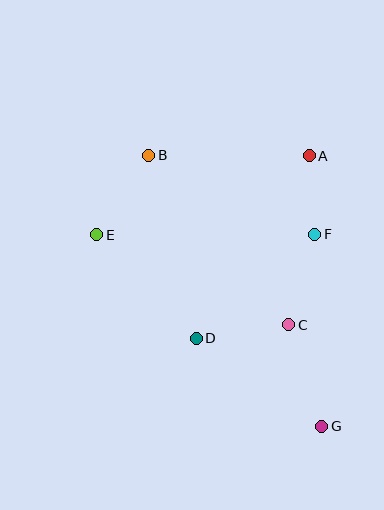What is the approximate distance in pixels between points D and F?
The distance between D and F is approximately 158 pixels.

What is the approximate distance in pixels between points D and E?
The distance between D and E is approximately 144 pixels.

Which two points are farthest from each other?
Points B and G are farthest from each other.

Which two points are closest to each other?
Points A and F are closest to each other.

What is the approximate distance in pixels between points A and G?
The distance between A and G is approximately 271 pixels.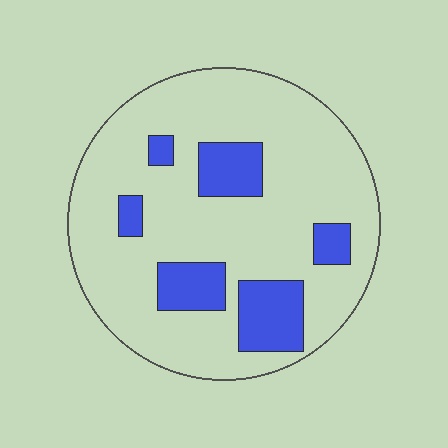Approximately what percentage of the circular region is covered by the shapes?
Approximately 20%.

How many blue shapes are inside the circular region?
6.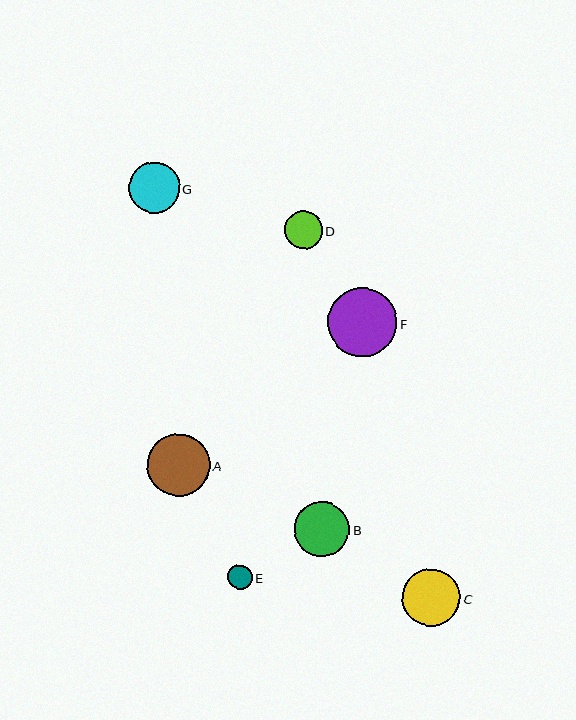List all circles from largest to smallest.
From largest to smallest: F, A, C, B, G, D, E.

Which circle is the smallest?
Circle E is the smallest with a size of approximately 25 pixels.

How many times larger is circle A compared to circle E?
Circle A is approximately 2.5 times the size of circle E.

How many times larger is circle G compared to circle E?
Circle G is approximately 2.1 times the size of circle E.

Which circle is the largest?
Circle F is the largest with a size of approximately 69 pixels.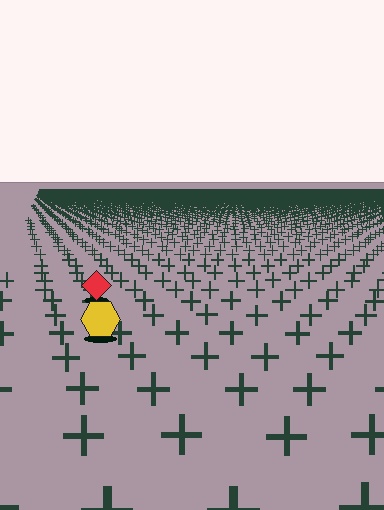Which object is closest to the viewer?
The yellow hexagon is closest. The texture marks near it are larger and more spread out.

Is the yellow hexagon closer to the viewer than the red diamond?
Yes. The yellow hexagon is closer — you can tell from the texture gradient: the ground texture is coarser near it.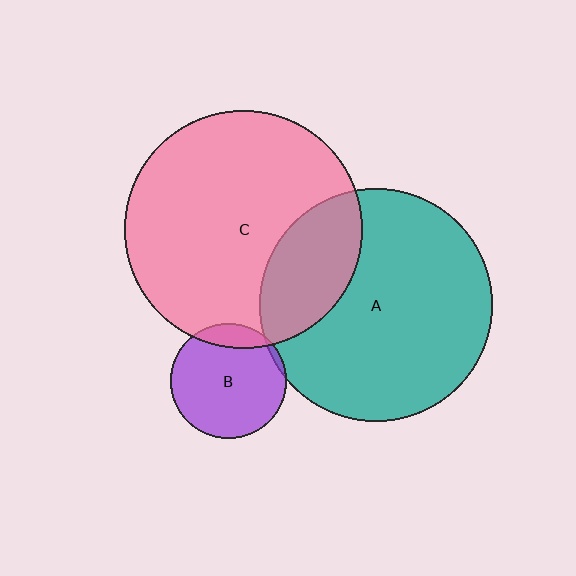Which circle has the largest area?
Circle C (pink).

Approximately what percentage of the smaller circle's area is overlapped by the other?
Approximately 15%.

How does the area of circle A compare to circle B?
Approximately 4.1 times.